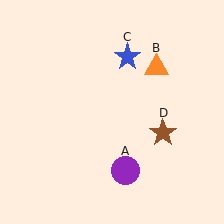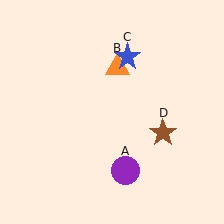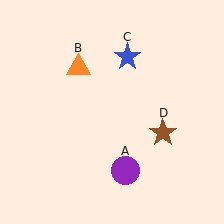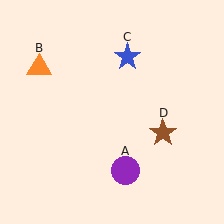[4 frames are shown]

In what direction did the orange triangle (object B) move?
The orange triangle (object B) moved left.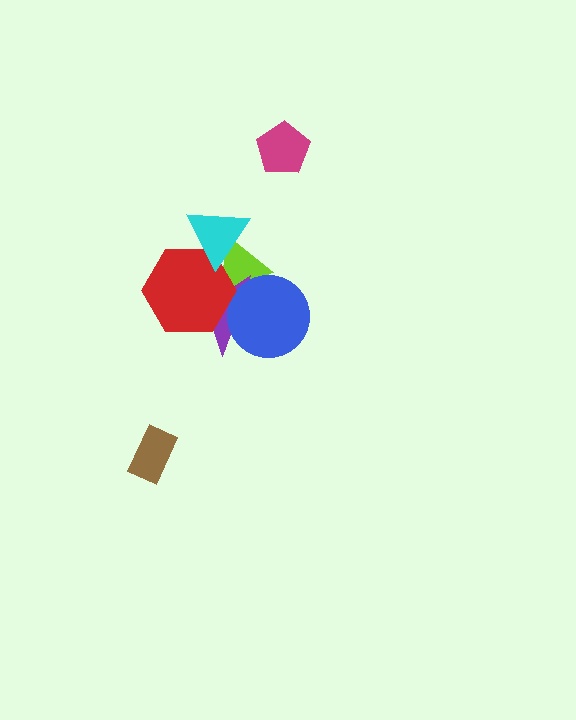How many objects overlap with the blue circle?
2 objects overlap with the blue circle.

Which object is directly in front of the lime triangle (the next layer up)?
The purple star is directly in front of the lime triangle.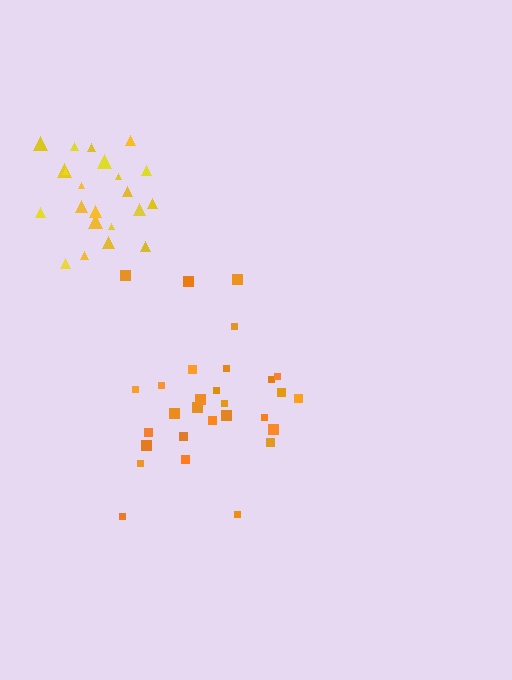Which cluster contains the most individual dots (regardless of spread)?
Orange (30).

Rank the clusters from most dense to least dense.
yellow, orange.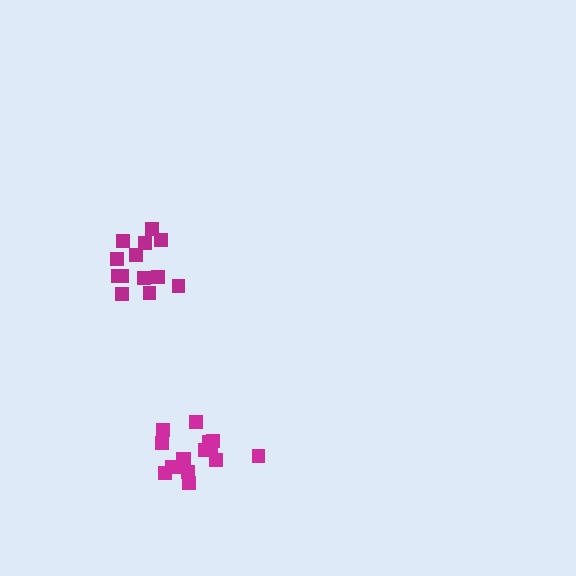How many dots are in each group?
Group 1: 13 dots, Group 2: 16 dots (29 total).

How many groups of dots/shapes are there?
There are 2 groups.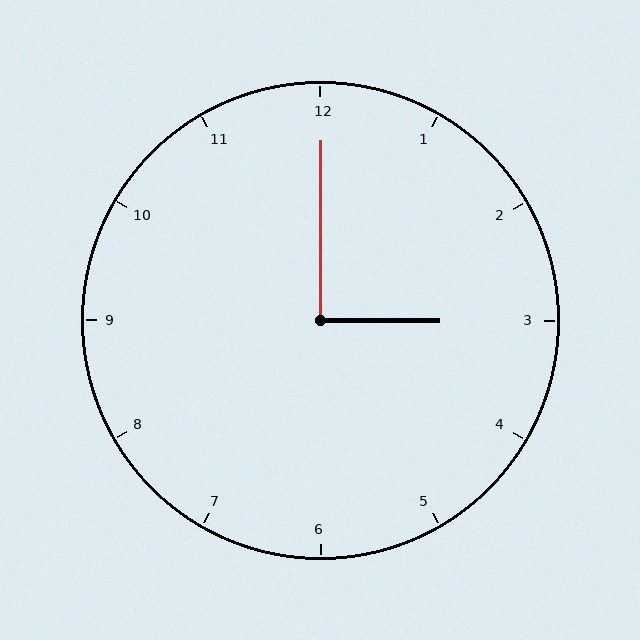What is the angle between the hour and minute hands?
Approximately 90 degrees.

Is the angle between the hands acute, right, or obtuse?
It is right.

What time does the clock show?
3:00.